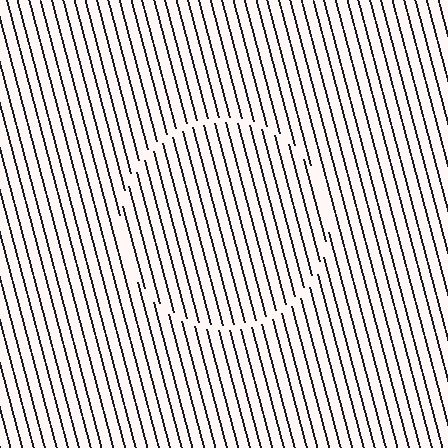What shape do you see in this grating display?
An illusory circle. The interior of the shape contains the same grating, shifted by half a period — the contour is defined by the phase discontinuity where line-ends from the inner and outer gratings abut.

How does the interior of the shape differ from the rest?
The interior of the shape contains the same grating, shifted by half a period — the contour is defined by the phase discontinuity where line-ends from the inner and outer gratings abut.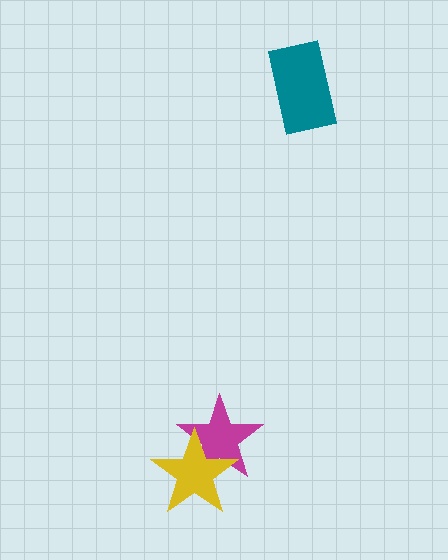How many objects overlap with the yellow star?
1 object overlaps with the yellow star.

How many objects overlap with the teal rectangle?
0 objects overlap with the teal rectangle.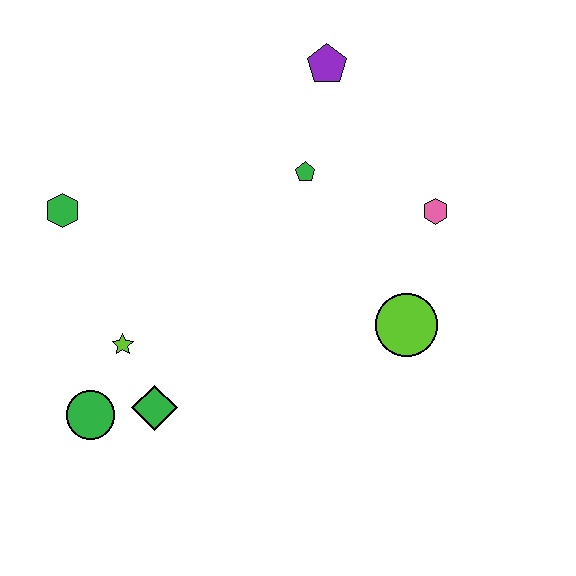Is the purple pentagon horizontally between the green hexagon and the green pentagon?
No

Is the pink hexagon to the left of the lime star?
No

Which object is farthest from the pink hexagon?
The green circle is farthest from the pink hexagon.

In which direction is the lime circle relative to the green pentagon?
The lime circle is below the green pentagon.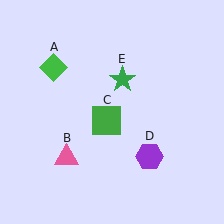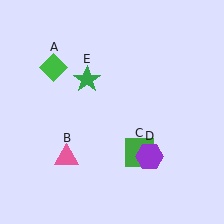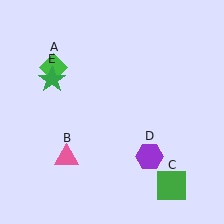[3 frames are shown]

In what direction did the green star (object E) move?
The green star (object E) moved left.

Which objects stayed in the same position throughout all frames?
Green diamond (object A) and pink triangle (object B) and purple hexagon (object D) remained stationary.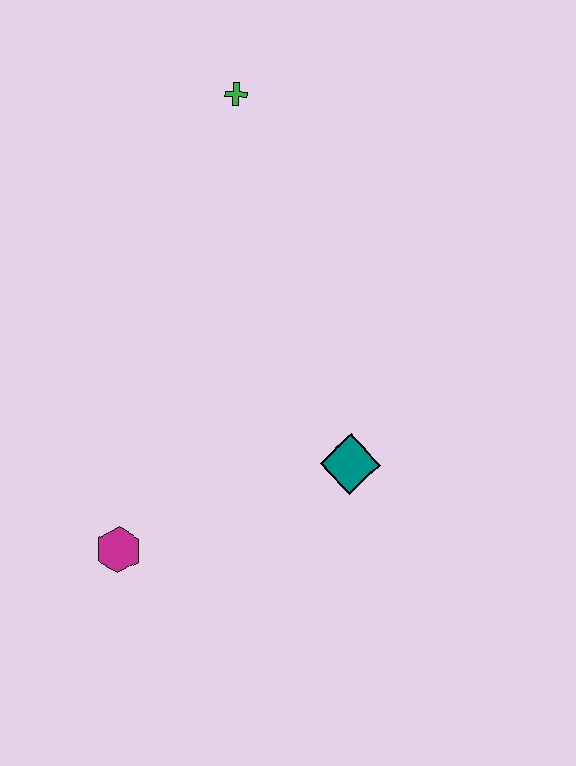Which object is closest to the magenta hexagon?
The teal diamond is closest to the magenta hexagon.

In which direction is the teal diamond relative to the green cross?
The teal diamond is below the green cross.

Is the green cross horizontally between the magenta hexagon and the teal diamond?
Yes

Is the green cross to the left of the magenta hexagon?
No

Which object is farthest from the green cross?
The magenta hexagon is farthest from the green cross.